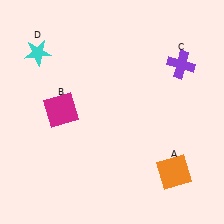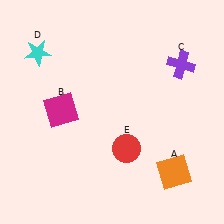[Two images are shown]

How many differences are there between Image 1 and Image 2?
There is 1 difference between the two images.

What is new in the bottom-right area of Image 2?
A red circle (E) was added in the bottom-right area of Image 2.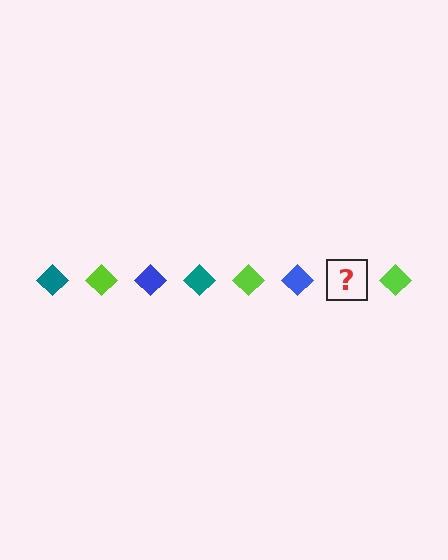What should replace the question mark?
The question mark should be replaced with a teal diamond.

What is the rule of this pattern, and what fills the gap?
The rule is that the pattern cycles through teal, lime, blue diamonds. The gap should be filled with a teal diamond.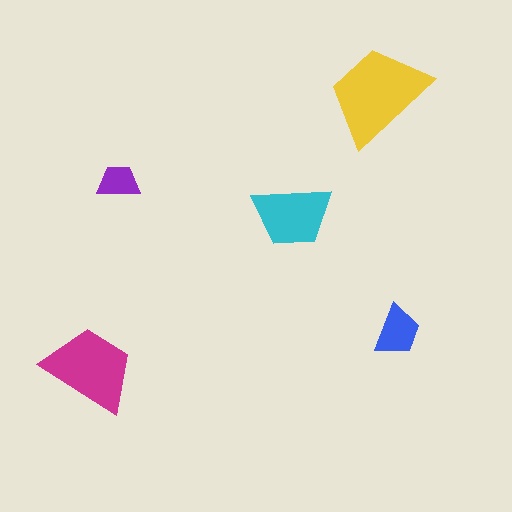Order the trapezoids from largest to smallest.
the yellow one, the magenta one, the cyan one, the blue one, the purple one.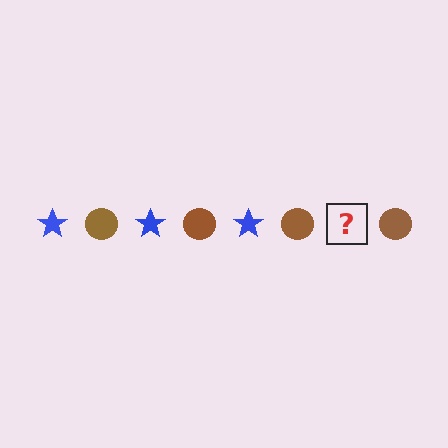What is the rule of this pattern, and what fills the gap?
The rule is that the pattern alternates between blue star and brown circle. The gap should be filled with a blue star.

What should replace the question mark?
The question mark should be replaced with a blue star.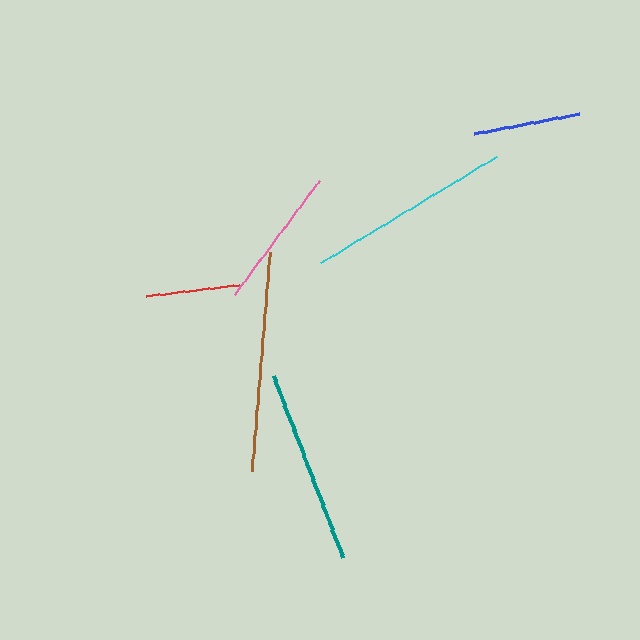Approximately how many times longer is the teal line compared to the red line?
The teal line is approximately 2.1 times the length of the red line.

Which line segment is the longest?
The brown line is the longest at approximately 220 pixels.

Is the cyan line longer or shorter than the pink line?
The cyan line is longer than the pink line.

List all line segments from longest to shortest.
From longest to shortest: brown, cyan, teal, pink, blue, red.